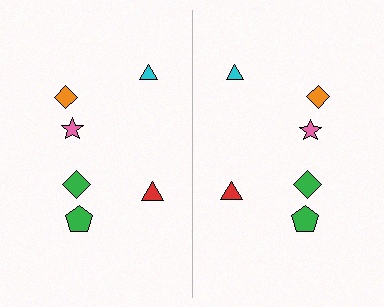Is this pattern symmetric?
Yes, this pattern has bilateral (reflection) symmetry.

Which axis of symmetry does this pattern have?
The pattern has a vertical axis of symmetry running through the center of the image.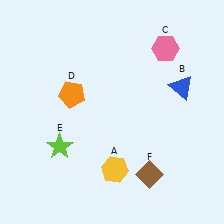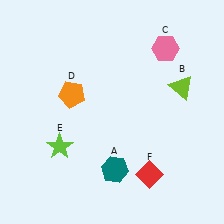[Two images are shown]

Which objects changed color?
A changed from yellow to teal. B changed from blue to lime. F changed from brown to red.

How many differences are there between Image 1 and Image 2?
There are 3 differences between the two images.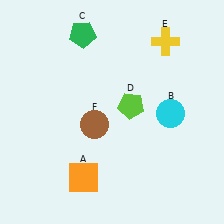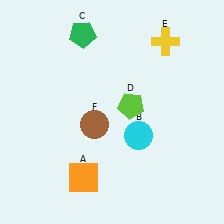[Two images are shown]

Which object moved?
The cyan circle (B) moved left.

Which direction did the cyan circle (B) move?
The cyan circle (B) moved left.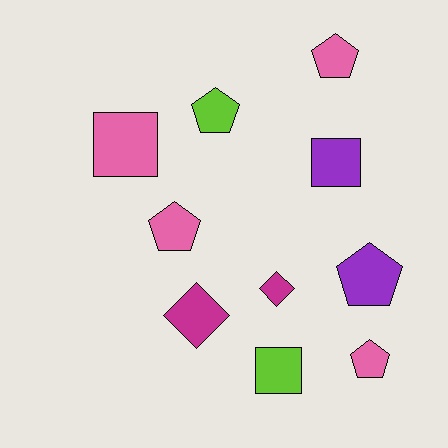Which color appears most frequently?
Pink, with 4 objects.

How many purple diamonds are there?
There are no purple diamonds.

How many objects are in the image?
There are 10 objects.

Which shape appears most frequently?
Pentagon, with 5 objects.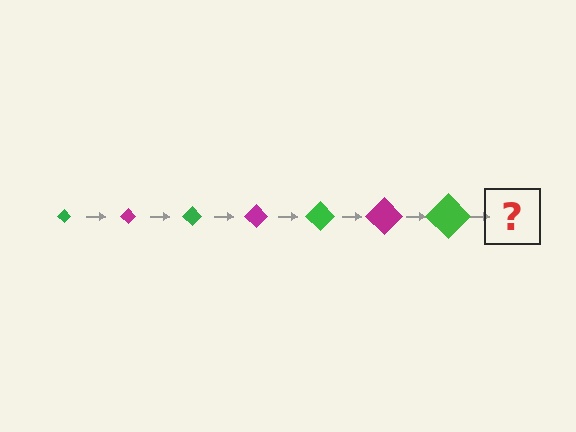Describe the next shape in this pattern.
It should be a magenta diamond, larger than the previous one.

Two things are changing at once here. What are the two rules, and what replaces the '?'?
The two rules are that the diamond grows larger each step and the color cycles through green and magenta. The '?' should be a magenta diamond, larger than the previous one.